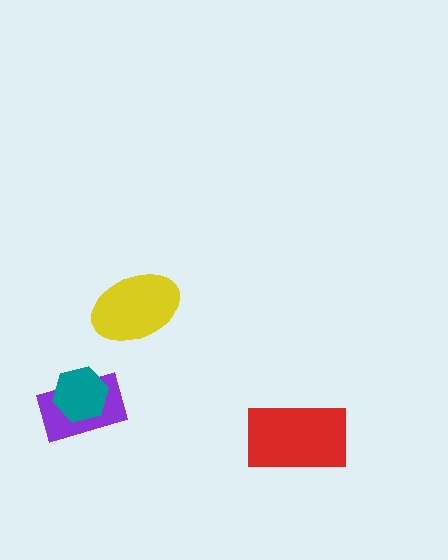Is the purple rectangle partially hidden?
Yes, it is partially covered by another shape.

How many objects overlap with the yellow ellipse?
0 objects overlap with the yellow ellipse.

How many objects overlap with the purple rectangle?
1 object overlaps with the purple rectangle.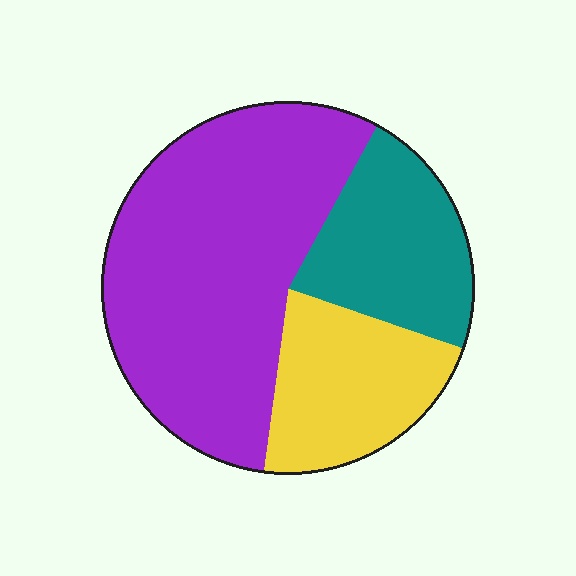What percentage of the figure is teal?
Teal takes up about one fifth (1/5) of the figure.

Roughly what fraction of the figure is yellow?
Yellow takes up about one fifth (1/5) of the figure.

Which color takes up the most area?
Purple, at roughly 55%.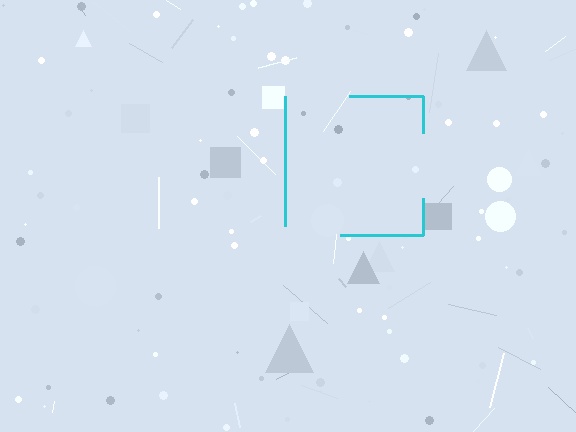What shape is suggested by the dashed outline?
The dashed outline suggests a square.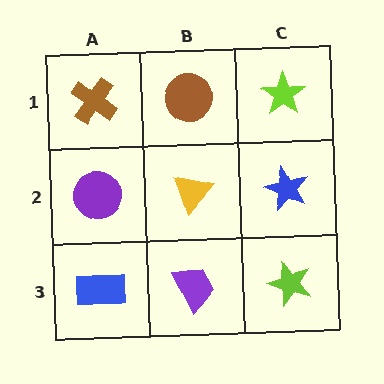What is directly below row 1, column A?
A purple circle.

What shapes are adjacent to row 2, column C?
A lime star (row 1, column C), a lime star (row 3, column C), a yellow triangle (row 2, column B).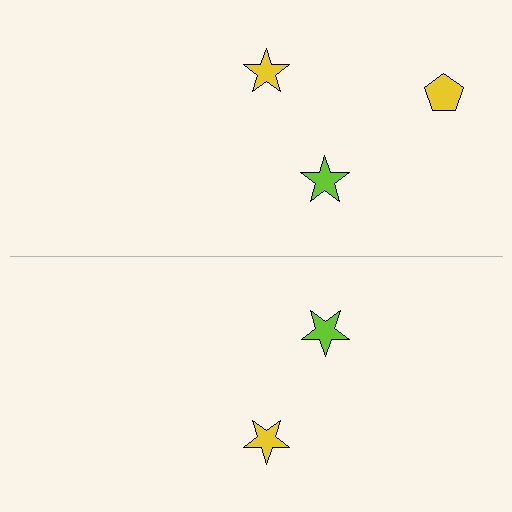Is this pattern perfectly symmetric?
No, the pattern is not perfectly symmetric. A yellow pentagon is missing from the bottom side.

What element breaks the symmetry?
A yellow pentagon is missing from the bottom side.